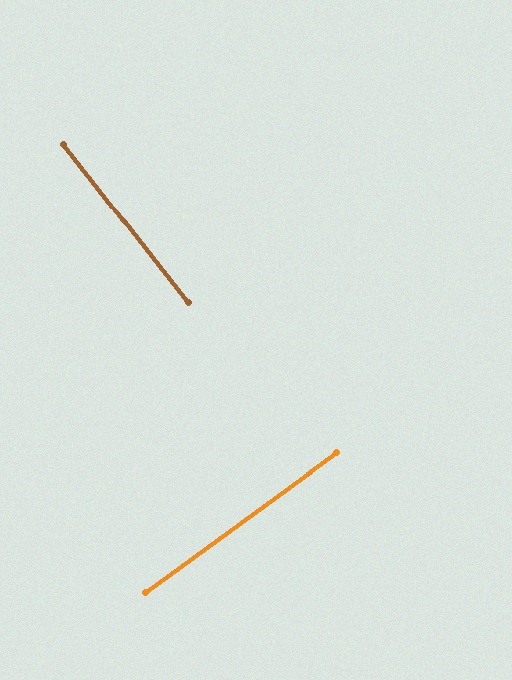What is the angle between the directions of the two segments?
Approximately 88 degrees.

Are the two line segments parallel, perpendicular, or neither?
Perpendicular — they meet at approximately 88°.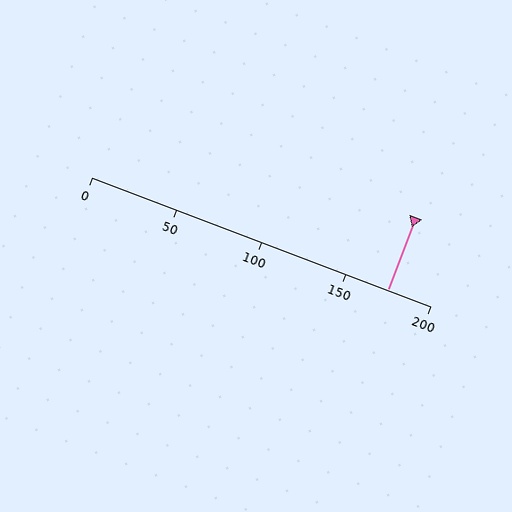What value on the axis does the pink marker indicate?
The marker indicates approximately 175.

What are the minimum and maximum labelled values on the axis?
The axis runs from 0 to 200.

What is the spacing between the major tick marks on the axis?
The major ticks are spaced 50 apart.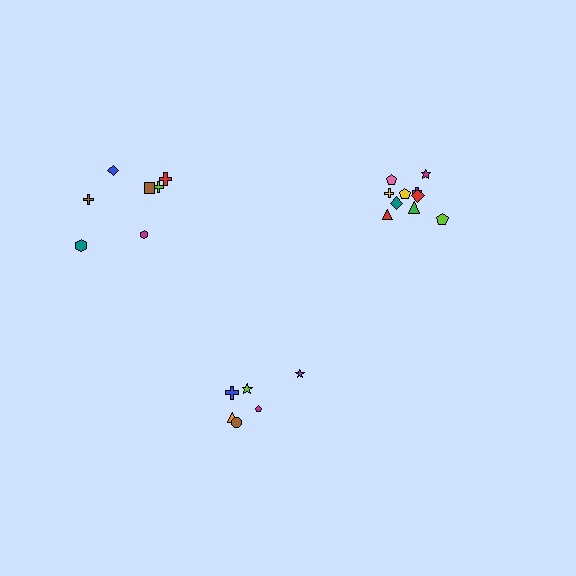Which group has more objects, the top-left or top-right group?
The top-right group.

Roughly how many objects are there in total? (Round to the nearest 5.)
Roughly 25 objects in total.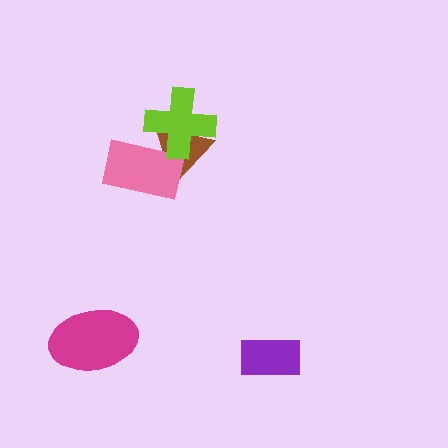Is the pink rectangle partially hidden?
Yes, it is partially covered by another shape.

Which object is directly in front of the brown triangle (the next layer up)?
The pink rectangle is directly in front of the brown triangle.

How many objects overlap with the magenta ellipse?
0 objects overlap with the magenta ellipse.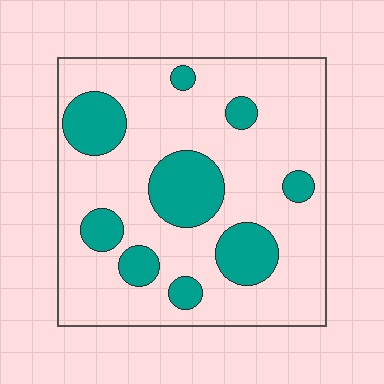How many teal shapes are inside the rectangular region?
9.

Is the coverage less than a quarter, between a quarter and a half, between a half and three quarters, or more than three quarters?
Less than a quarter.